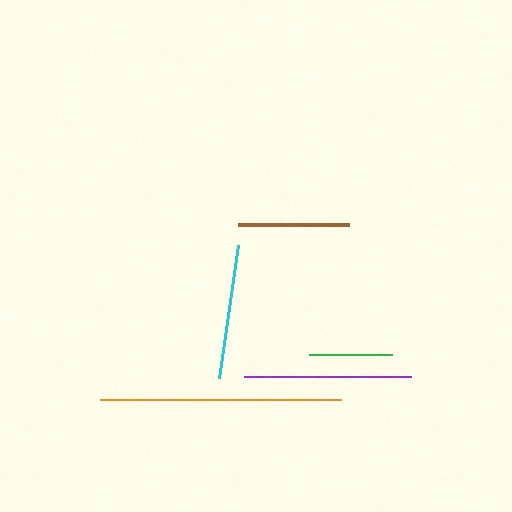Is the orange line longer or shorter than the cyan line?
The orange line is longer than the cyan line.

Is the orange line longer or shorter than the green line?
The orange line is longer than the green line.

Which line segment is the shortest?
The green line is the shortest at approximately 83 pixels.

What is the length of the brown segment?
The brown segment is approximately 111 pixels long.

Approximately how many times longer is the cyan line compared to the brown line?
The cyan line is approximately 1.2 times the length of the brown line.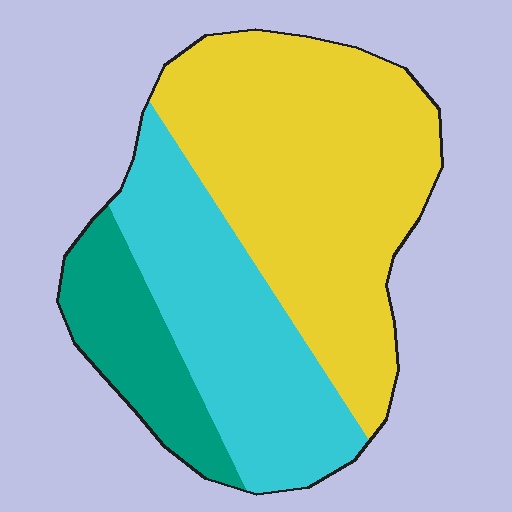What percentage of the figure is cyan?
Cyan takes up about one third (1/3) of the figure.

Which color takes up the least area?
Teal, at roughly 15%.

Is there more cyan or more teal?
Cyan.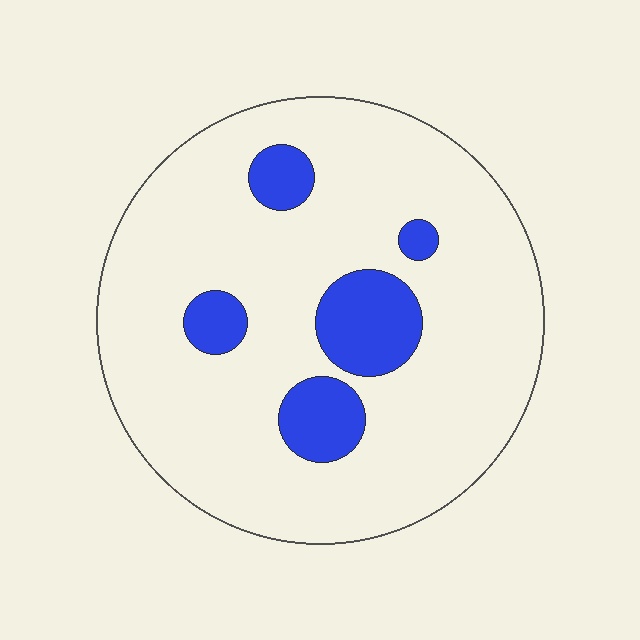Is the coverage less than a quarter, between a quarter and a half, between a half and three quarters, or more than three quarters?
Less than a quarter.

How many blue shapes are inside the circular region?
5.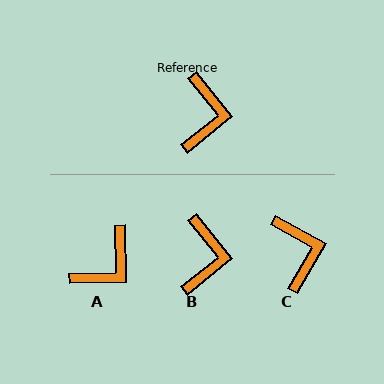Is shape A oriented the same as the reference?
No, it is off by about 38 degrees.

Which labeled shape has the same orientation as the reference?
B.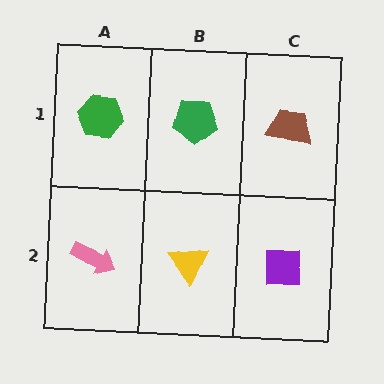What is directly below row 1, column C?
A purple square.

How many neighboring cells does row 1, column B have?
3.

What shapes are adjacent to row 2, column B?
A green pentagon (row 1, column B), a pink arrow (row 2, column A), a purple square (row 2, column C).